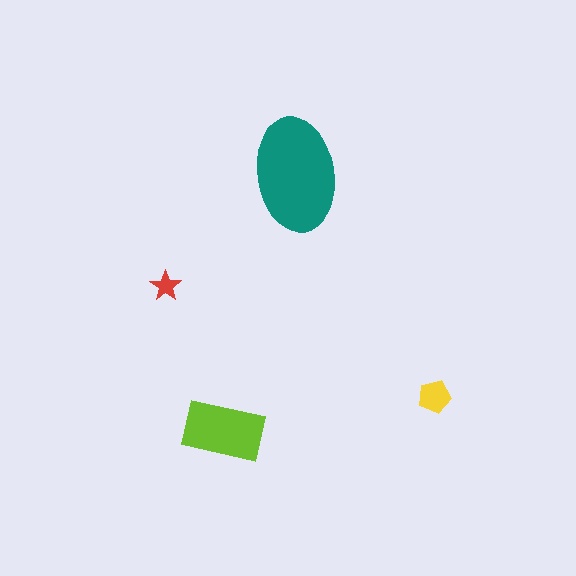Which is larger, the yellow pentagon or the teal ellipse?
The teal ellipse.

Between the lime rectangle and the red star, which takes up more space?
The lime rectangle.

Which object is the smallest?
The red star.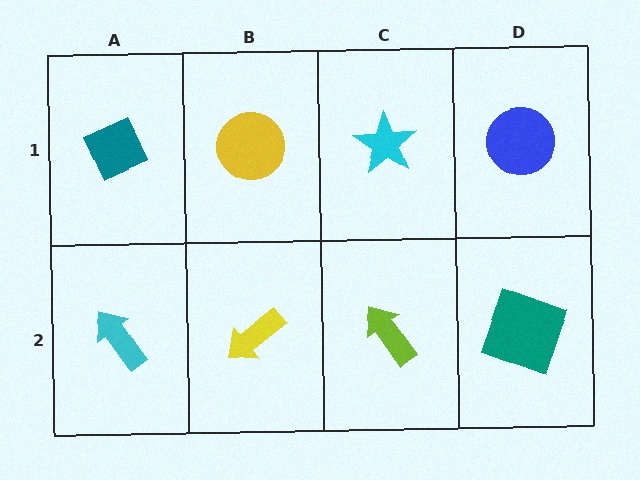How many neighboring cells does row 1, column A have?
2.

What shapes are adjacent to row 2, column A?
A teal diamond (row 1, column A), a yellow arrow (row 2, column B).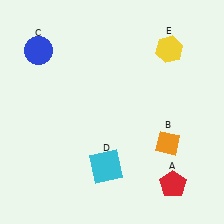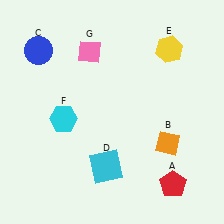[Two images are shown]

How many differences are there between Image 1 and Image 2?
There are 2 differences between the two images.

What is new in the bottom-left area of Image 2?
A cyan hexagon (F) was added in the bottom-left area of Image 2.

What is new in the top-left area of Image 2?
A pink diamond (G) was added in the top-left area of Image 2.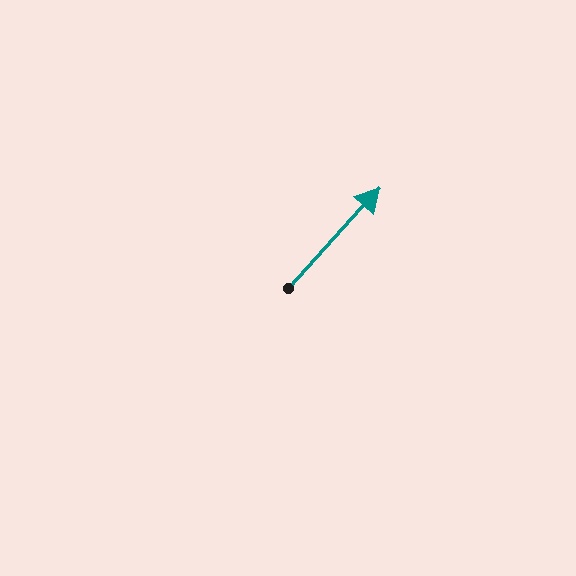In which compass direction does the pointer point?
Northeast.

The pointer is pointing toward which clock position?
Roughly 1 o'clock.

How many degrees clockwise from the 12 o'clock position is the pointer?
Approximately 42 degrees.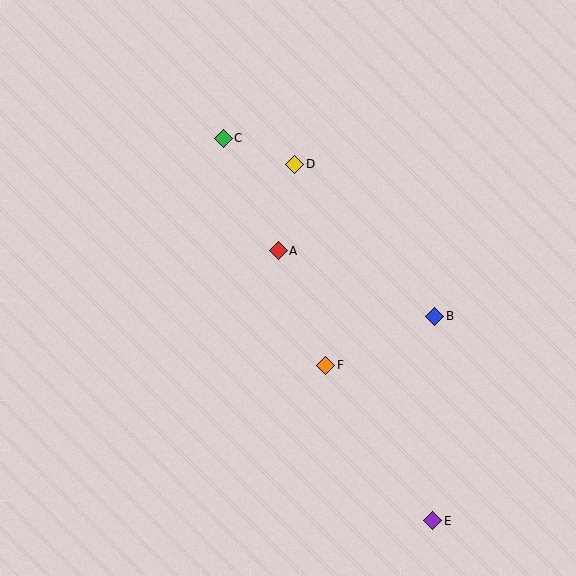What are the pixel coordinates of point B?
Point B is at (435, 316).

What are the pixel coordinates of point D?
Point D is at (295, 164).